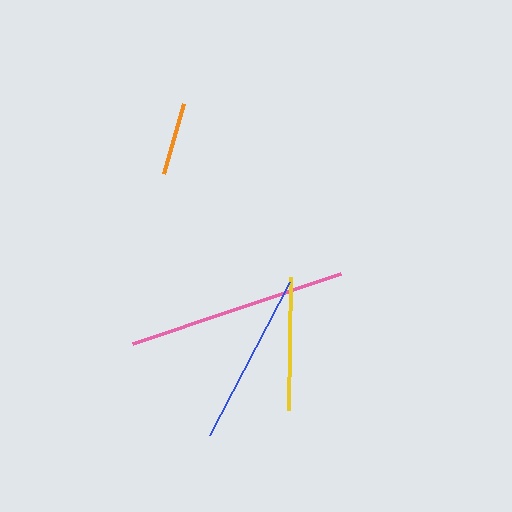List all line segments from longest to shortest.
From longest to shortest: pink, blue, yellow, orange.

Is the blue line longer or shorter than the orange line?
The blue line is longer than the orange line.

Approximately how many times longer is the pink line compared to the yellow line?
The pink line is approximately 1.7 times the length of the yellow line.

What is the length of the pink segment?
The pink segment is approximately 220 pixels long.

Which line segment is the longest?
The pink line is the longest at approximately 220 pixels.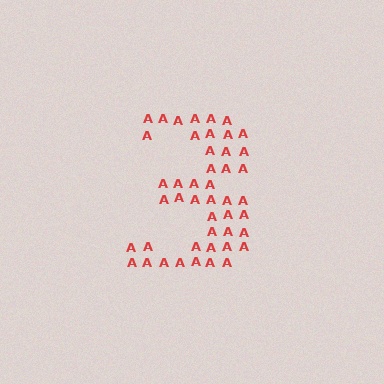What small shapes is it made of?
It is made of small letter A's.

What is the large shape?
The large shape is the digit 3.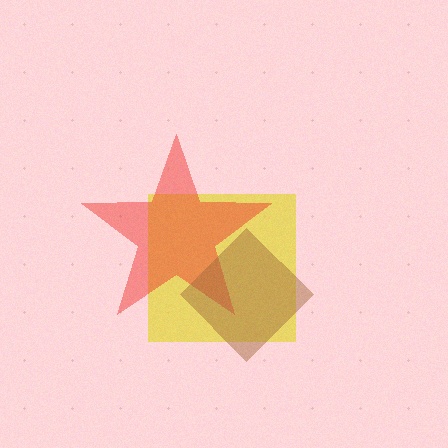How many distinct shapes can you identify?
There are 3 distinct shapes: a yellow square, a red star, a brown diamond.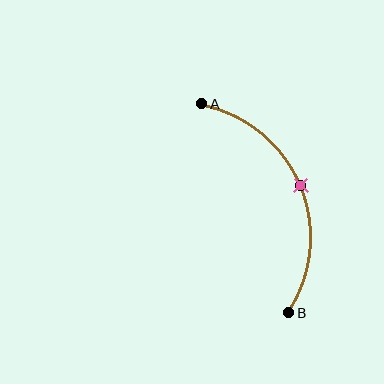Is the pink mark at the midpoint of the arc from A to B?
Yes. The pink mark lies on the arc at equal arc-length from both A and B — it is the arc midpoint.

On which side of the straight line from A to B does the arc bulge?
The arc bulges to the right of the straight line connecting A and B.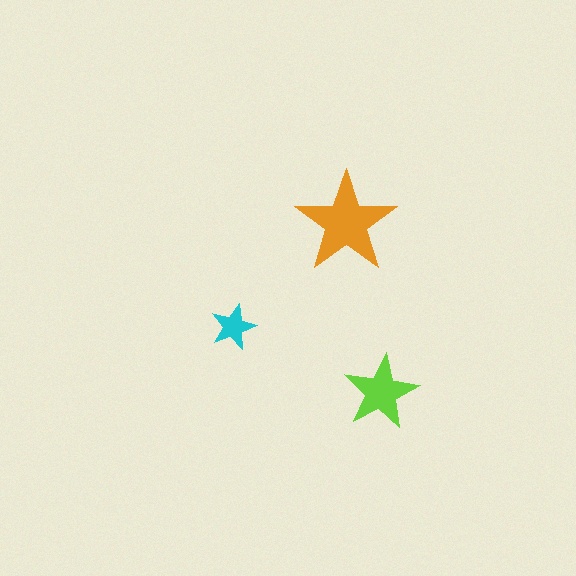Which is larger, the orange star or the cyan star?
The orange one.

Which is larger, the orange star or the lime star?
The orange one.